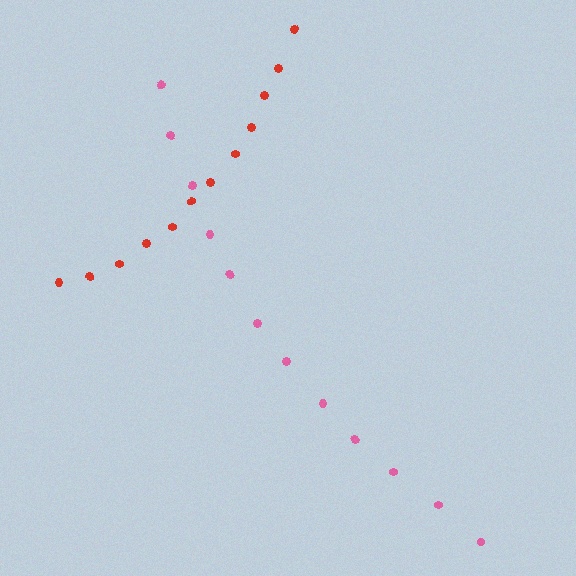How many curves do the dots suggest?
There are 2 distinct paths.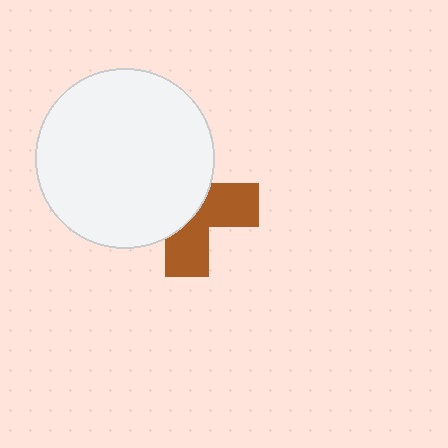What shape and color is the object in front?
The object in front is a white circle.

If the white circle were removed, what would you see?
You would see the complete brown cross.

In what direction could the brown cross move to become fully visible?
The brown cross could move right. That would shift it out from behind the white circle entirely.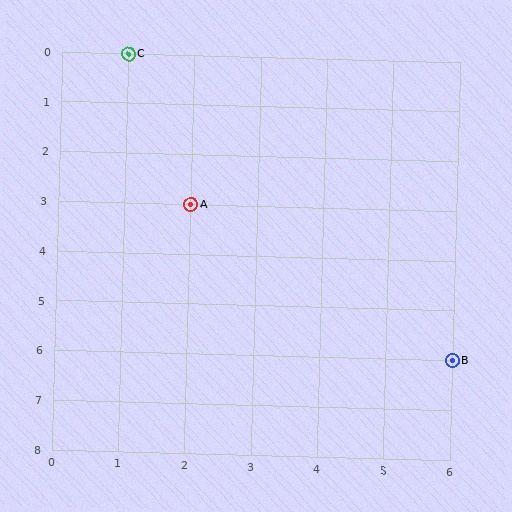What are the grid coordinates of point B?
Point B is at grid coordinates (6, 6).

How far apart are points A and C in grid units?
Points A and C are 1 column and 3 rows apart (about 3.2 grid units diagonally).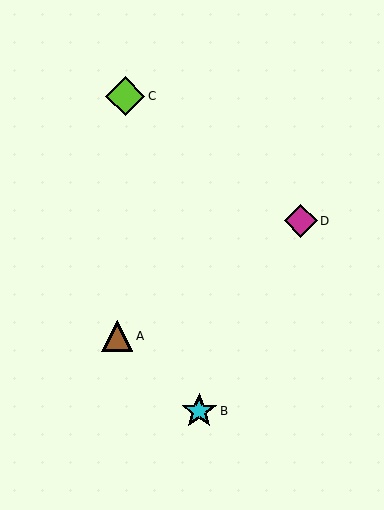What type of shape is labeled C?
Shape C is a lime diamond.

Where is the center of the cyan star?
The center of the cyan star is at (199, 411).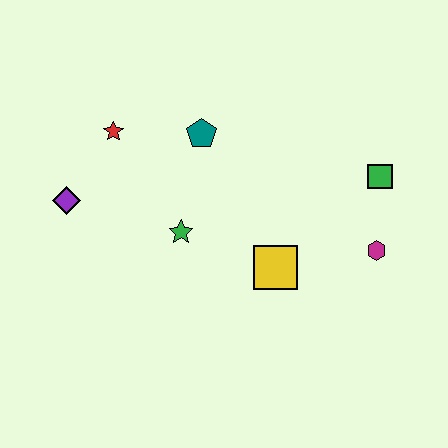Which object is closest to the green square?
The magenta hexagon is closest to the green square.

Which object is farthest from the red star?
The magenta hexagon is farthest from the red star.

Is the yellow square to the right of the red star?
Yes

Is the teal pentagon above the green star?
Yes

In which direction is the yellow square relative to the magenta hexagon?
The yellow square is to the left of the magenta hexagon.